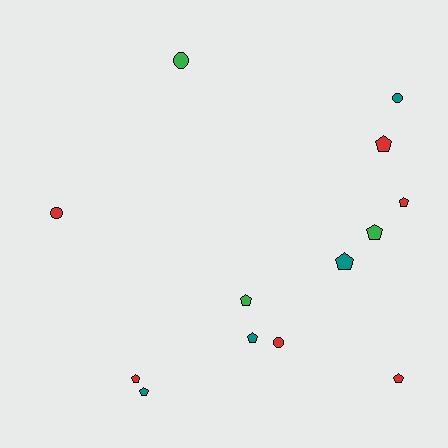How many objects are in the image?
There are 13 objects.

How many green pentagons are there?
There are 2 green pentagons.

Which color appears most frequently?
Red, with 6 objects.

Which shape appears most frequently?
Pentagon, with 9 objects.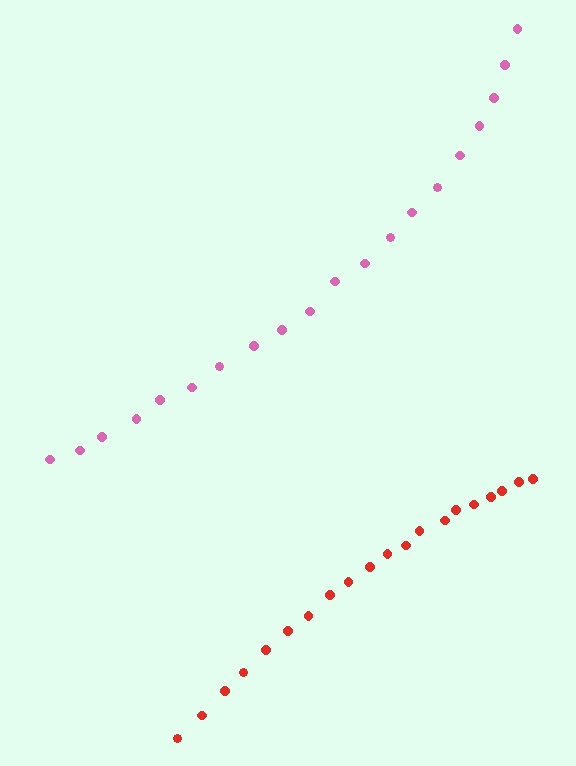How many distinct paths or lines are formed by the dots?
There are 2 distinct paths.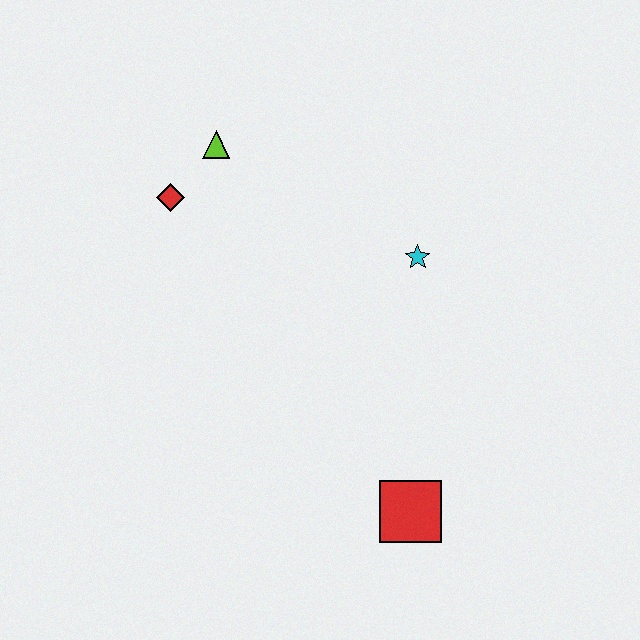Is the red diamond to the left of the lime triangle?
Yes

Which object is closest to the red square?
The cyan star is closest to the red square.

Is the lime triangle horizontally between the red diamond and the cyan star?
Yes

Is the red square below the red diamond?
Yes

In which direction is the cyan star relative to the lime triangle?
The cyan star is to the right of the lime triangle.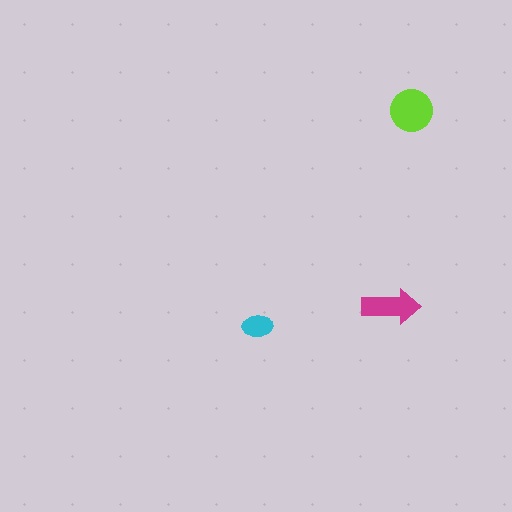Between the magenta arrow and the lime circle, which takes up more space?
The lime circle.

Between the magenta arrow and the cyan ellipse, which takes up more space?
The magenta arrow.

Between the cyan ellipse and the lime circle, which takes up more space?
The lime circle.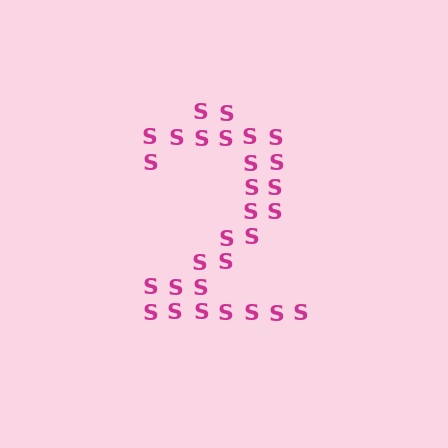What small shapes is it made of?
It is made of small letter S's.